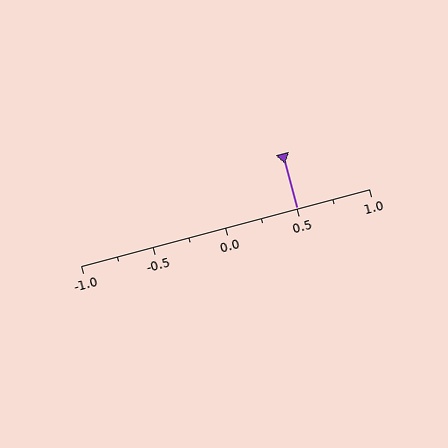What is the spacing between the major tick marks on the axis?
The major ticks are spaced 0.5 apart.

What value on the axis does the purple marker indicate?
The marker indicates approximately 0.5.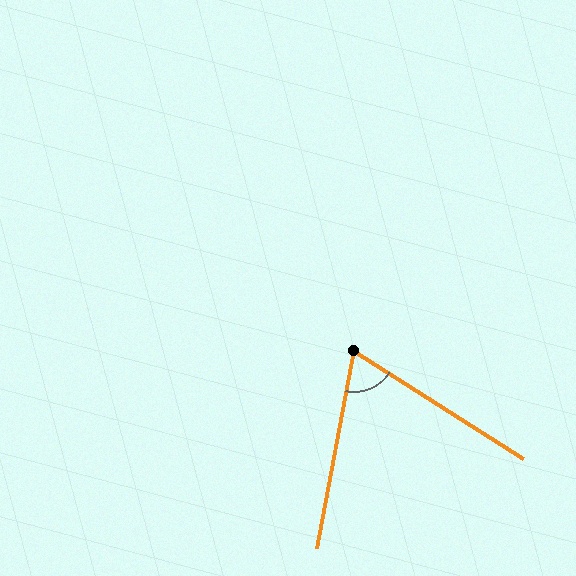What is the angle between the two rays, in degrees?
Approximately 68 degrees.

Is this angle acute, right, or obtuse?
It is acute.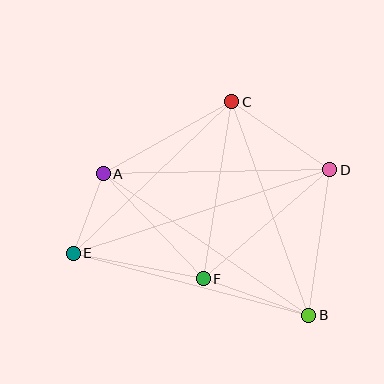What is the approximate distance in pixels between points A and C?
The distance between A and C is approximately 147 pixels.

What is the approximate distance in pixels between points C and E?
The distance between C and E is approximately 219 pixels.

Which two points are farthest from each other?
Points D and E are farthest from each other.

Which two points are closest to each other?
Points A and E are closest to each other.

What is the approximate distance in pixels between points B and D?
The distance between B and D is approximately 147 pixels.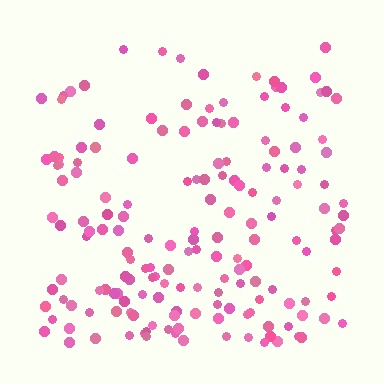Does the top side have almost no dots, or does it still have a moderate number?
Still a moderate number, just noticeably fewer than the bottom.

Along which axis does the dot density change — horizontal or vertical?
Vertical.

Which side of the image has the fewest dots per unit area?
The top.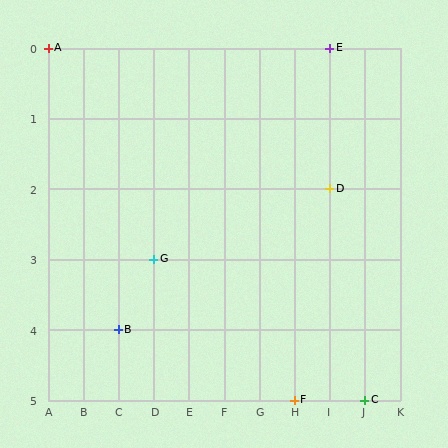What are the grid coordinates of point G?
Point G is at grid coordinates (D, 3).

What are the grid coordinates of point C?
Point C is at grid coordinates (J, 5).